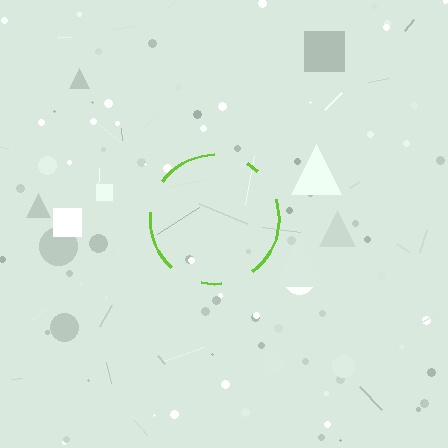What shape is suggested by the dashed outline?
The dashed outline suggests a circle.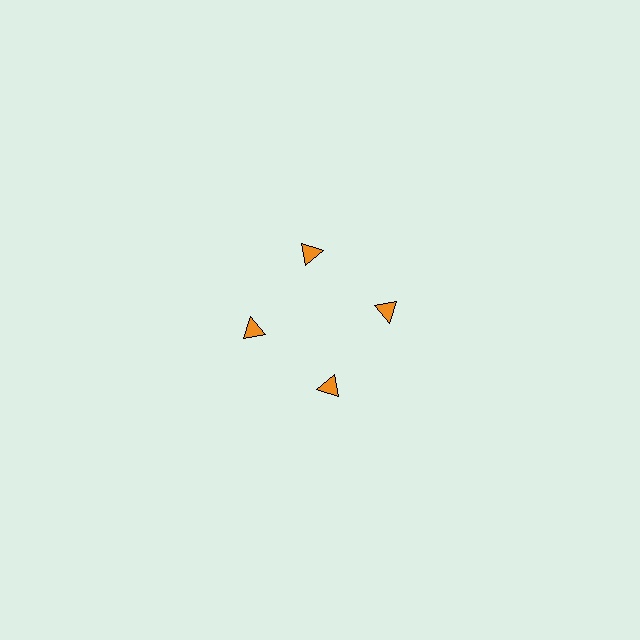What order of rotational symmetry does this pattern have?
This pattern has 4-fold rotational symmetry.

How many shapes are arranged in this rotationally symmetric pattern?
There are 4 shapes, arranged in 4 groups of 1.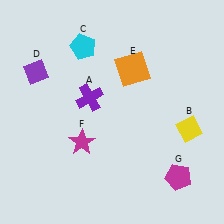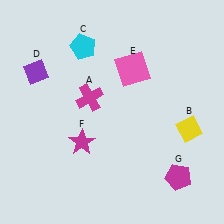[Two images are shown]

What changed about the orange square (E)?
In Image 1, E is orange. In Image 2, it changed to pink.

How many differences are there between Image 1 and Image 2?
There are 2 differences between the two images.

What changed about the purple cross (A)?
In Image 1, A is purple. In Image 2, it changed to magenta.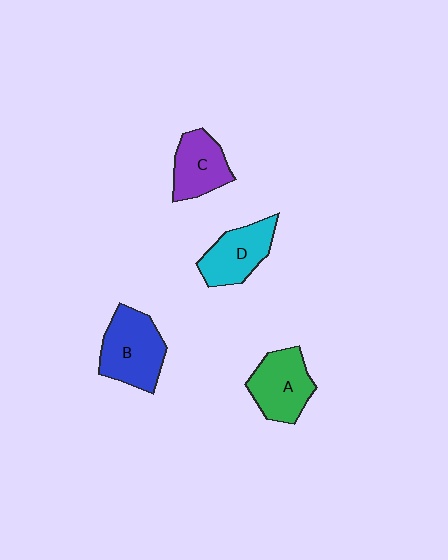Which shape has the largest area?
Shape B (blue).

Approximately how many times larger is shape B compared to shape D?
Approximately 1.2 times.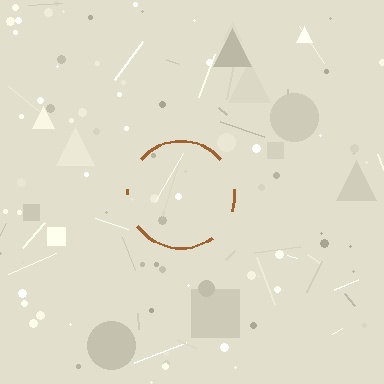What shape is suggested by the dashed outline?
The dashed outline suggests a circle.